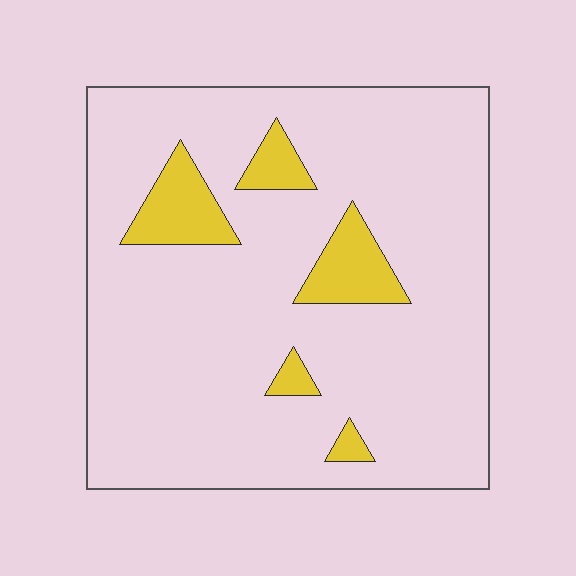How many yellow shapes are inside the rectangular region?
5.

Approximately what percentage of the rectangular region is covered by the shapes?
Approximately 10%.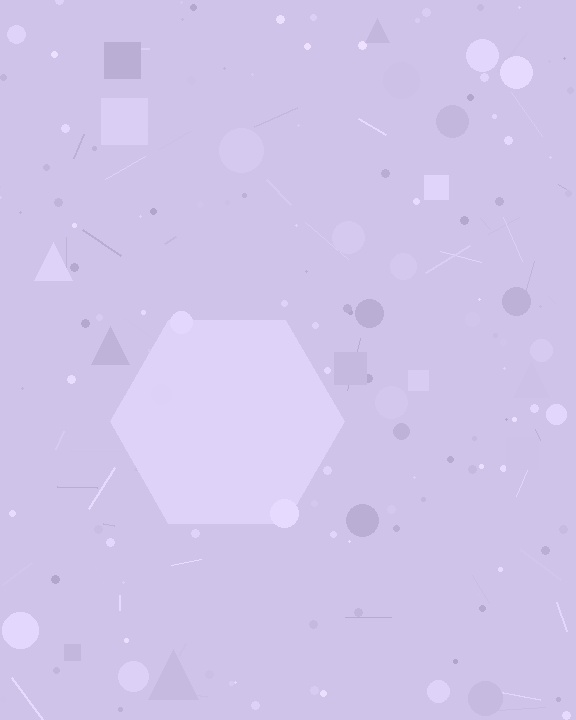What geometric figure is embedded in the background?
A hexagon is embedded in the background.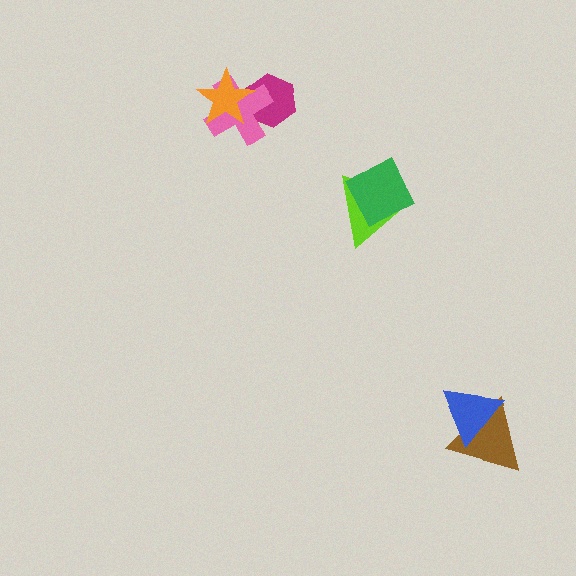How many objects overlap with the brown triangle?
1 object overlaps with the brown triangle.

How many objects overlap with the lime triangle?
1 object overlaps with the lime triangle.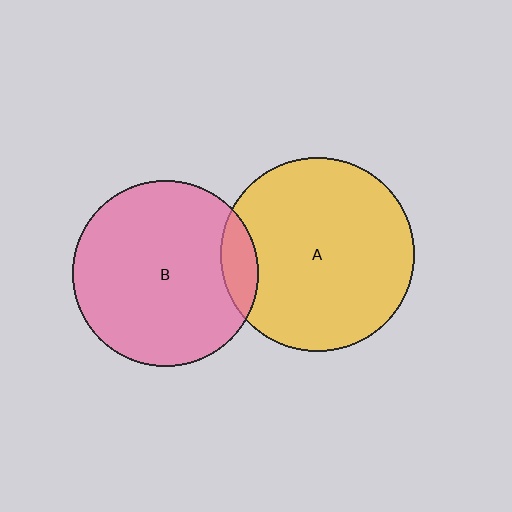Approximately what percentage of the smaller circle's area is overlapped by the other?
Approximately 10%.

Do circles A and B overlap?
Yes.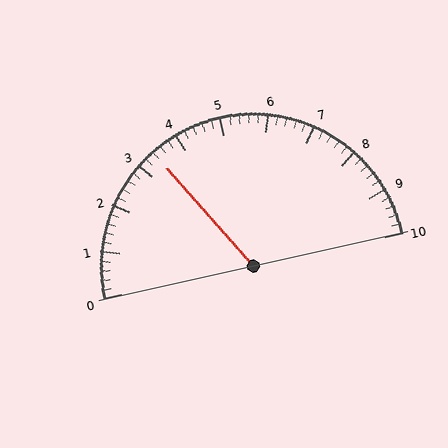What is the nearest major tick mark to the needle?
The nearest major tick mark is 3.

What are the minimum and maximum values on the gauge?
The gauge ranges from 0 to 10.